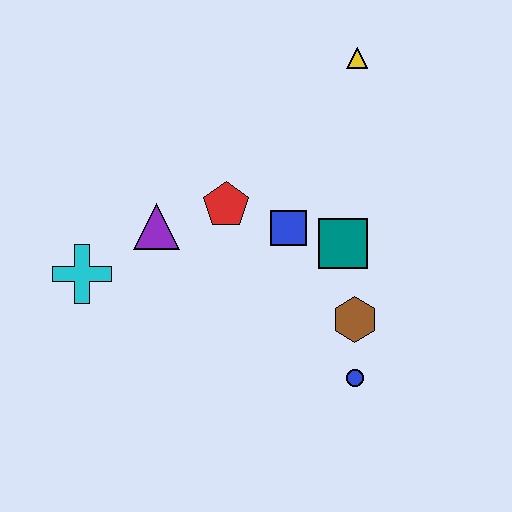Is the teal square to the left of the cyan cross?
No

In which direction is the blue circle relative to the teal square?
The blue circle is below the teal square.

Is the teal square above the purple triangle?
No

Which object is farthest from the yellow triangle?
The cyan cross is farthest from the yellow triangle.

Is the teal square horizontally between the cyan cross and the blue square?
No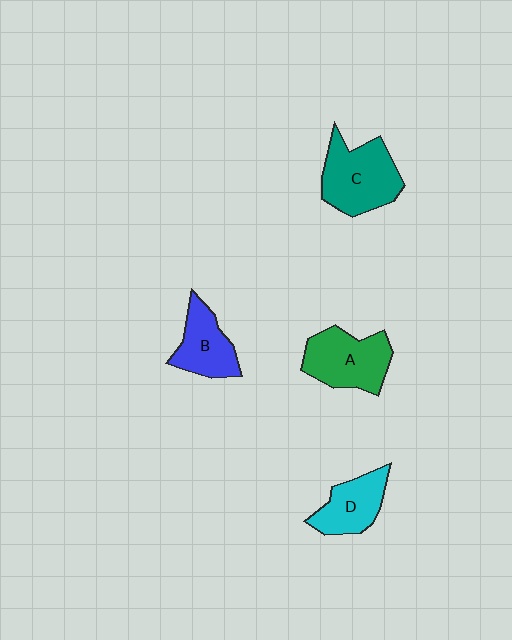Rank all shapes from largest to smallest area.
From largest to smallest: C (teal), A (green), B (blue), D (cyan).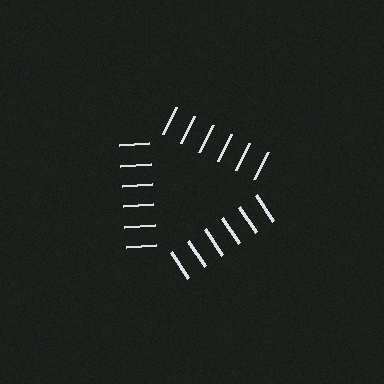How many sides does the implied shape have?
3 sides — the line-ends trace a triangle.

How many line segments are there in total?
18 — 6 along each of the 3 edges.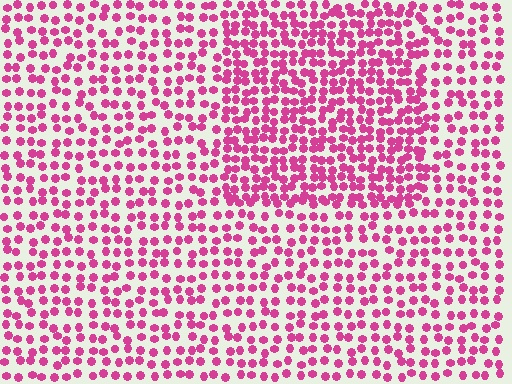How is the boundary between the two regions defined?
The boundary is defined by a change in element density (approximately 1.6x ratio). All elements are the same color, size, and shape.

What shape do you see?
I see a rectangle.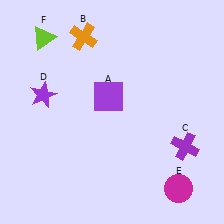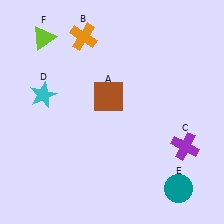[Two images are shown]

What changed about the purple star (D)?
In Image 1, D is purple. In Image 2, it changed to cyan.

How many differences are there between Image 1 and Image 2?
There are 3 differences between the two images.